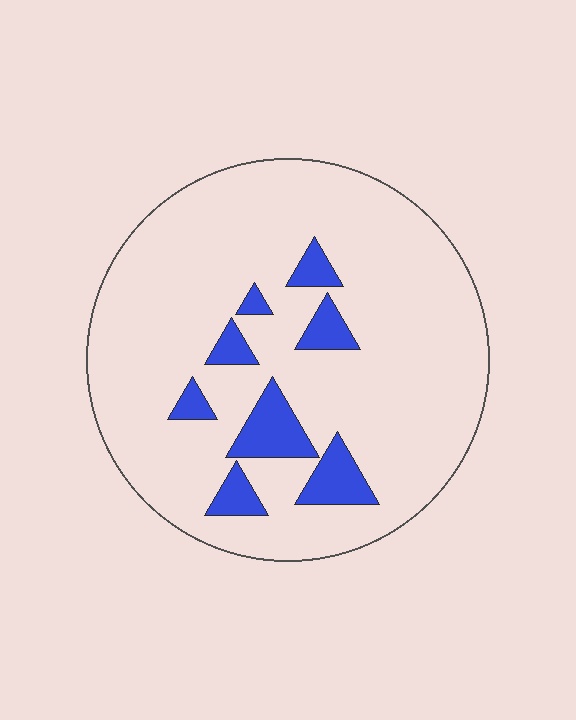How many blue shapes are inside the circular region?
8.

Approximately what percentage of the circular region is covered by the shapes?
Approximately 10%.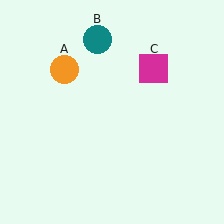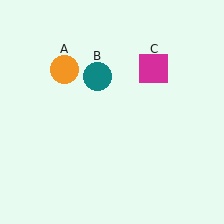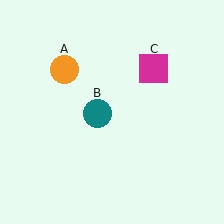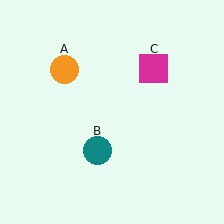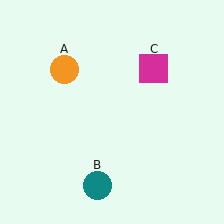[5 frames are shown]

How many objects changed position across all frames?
1 object changed position: teal circle (object B).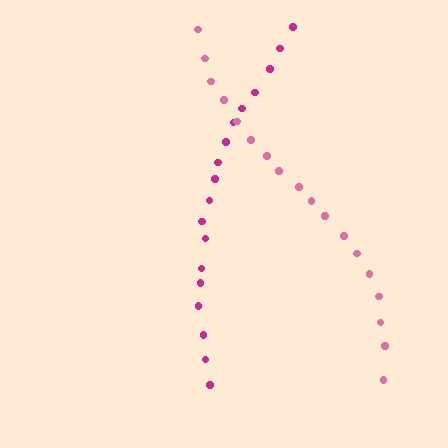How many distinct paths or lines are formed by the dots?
There are 2 distinct paths.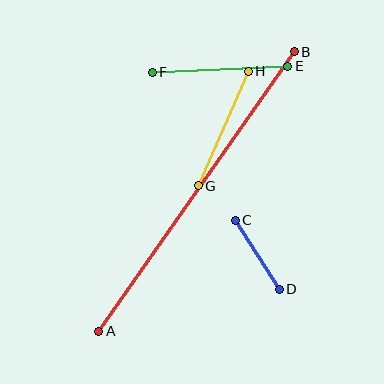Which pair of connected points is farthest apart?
Points A and B are farthest apart.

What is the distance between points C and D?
The distance is approximately 82 pixels.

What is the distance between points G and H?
The distance is approximately 125 pixels.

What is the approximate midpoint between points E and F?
The midpoint is at approximately (220, 69) pixels.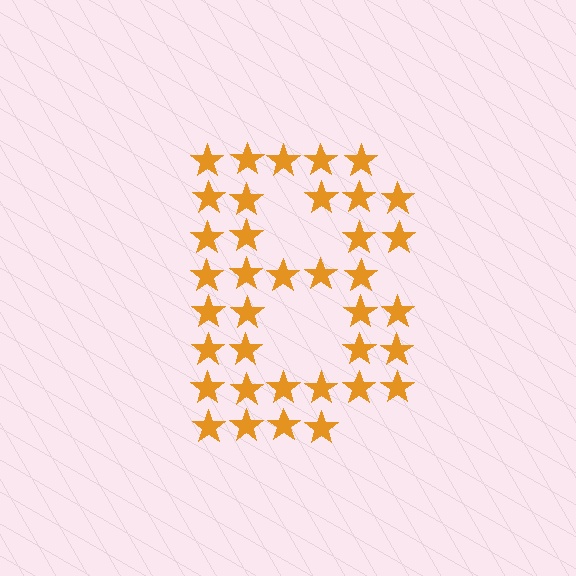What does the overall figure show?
The overall figure shows the letter B.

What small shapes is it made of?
It is made of small stars.